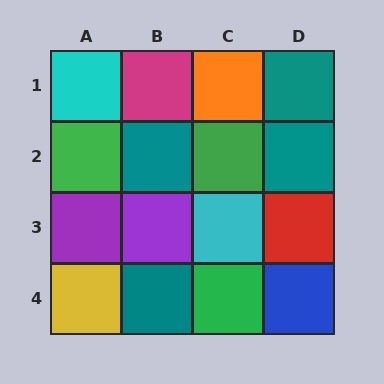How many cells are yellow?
1 cell is yellow.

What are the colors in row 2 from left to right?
Green, teal, green, teal.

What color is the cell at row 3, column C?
Cyan.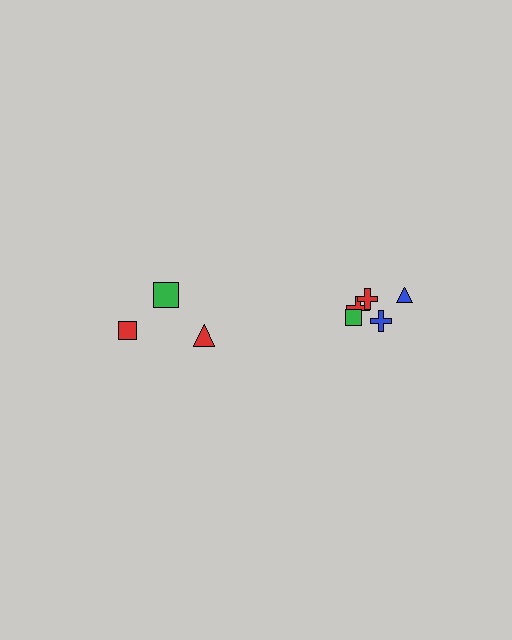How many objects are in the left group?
There are 3 objects.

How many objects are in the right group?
There are 5 objects.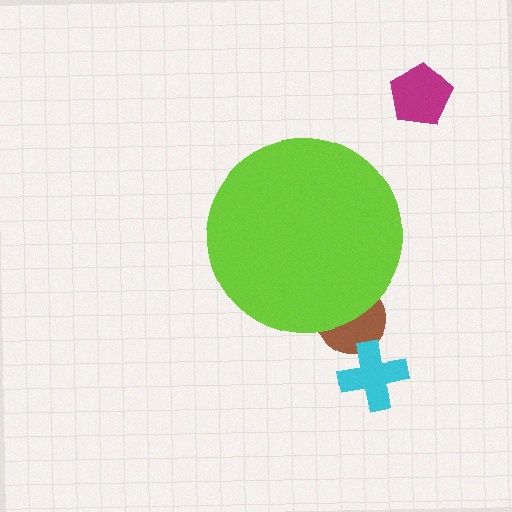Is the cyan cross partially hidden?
No, the cyan cross is fully visible.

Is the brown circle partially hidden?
Yes, the brown circle is partially hidden behind the lime circle.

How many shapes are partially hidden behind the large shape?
1 shape is partially hidden.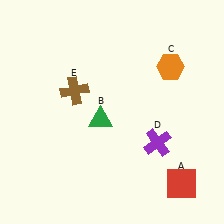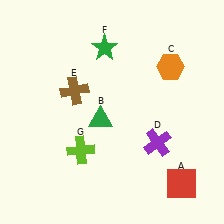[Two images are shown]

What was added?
A green star (F), a lime cross (G) were added in Image 2.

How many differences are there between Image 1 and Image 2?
There are 2 differences between the two images.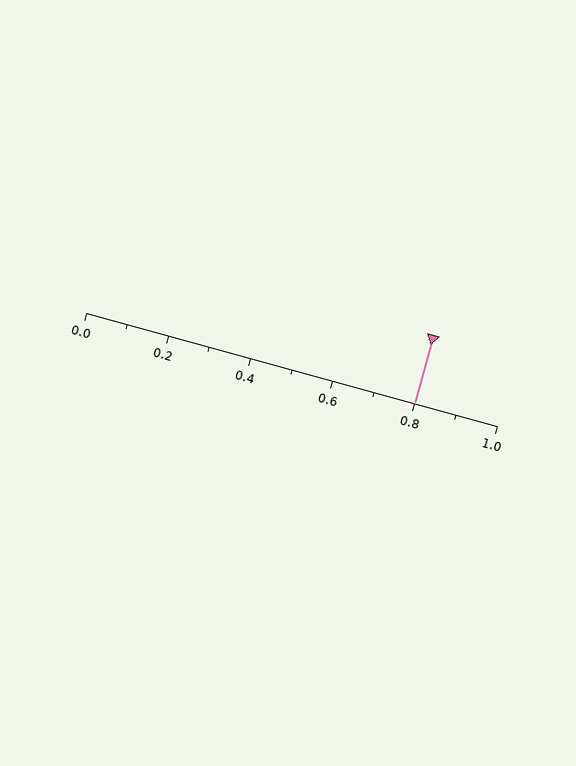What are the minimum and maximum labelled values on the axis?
The axis runs from 0.0 to 1.0.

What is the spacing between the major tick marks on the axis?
The major ticks are spaced 0.2 apart.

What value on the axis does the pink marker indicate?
The marker indicates approximately 0.8.